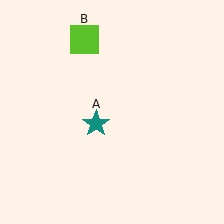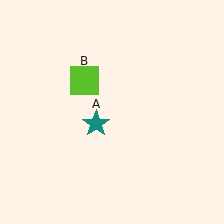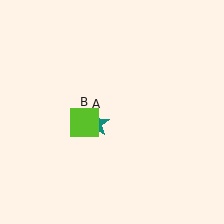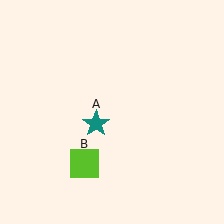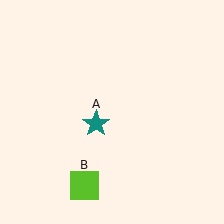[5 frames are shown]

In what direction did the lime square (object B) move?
The lime square (object B) moved down.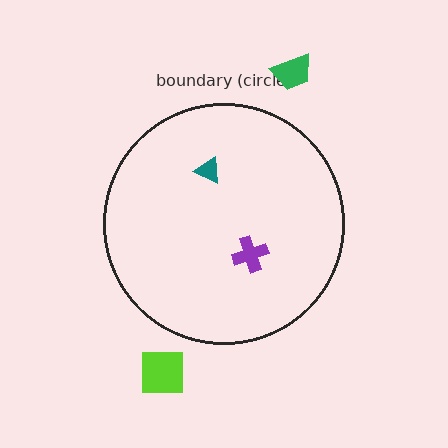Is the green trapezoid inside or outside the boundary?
Outside.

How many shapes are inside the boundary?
2 inside, 2 outside.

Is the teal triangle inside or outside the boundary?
Inside.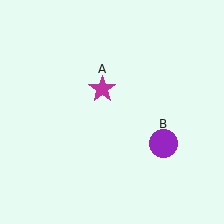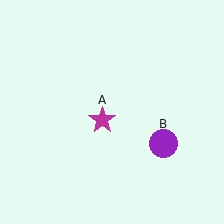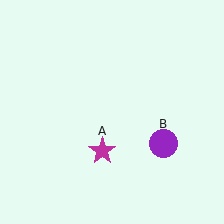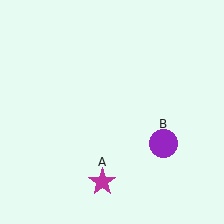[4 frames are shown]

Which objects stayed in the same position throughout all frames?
Purple circle (object B) remained stationary.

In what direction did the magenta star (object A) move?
The magenta star (object A) moved down.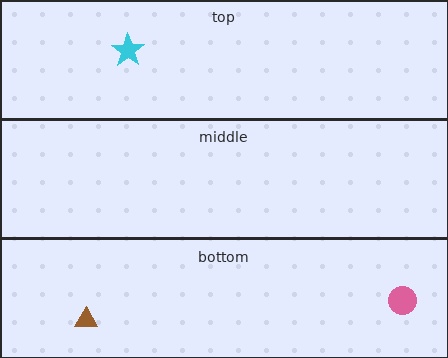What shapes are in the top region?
The cyan star.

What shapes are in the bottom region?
The brown triangle, the pink circle.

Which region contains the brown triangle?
The bottom region.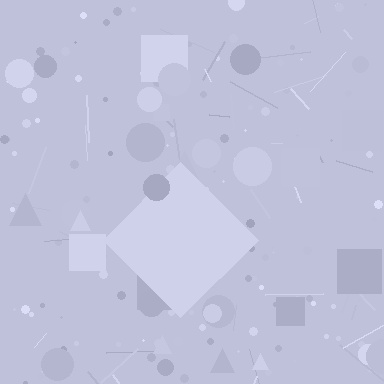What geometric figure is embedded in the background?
A diamond is embedded in the background.